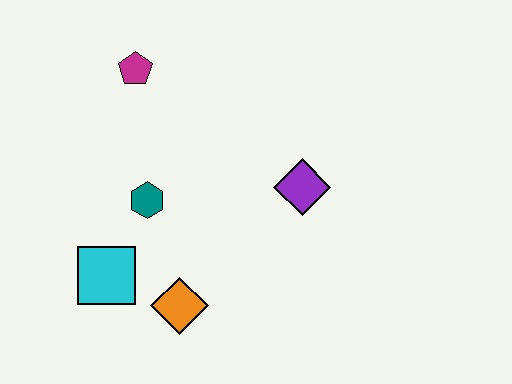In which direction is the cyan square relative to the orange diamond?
The cyan square is to the left of the orange diamond.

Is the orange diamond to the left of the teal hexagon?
No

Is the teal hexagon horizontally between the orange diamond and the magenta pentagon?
Yes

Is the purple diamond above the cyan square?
Yes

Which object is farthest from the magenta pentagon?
The orange diamond is farthest from the magenta pentagon.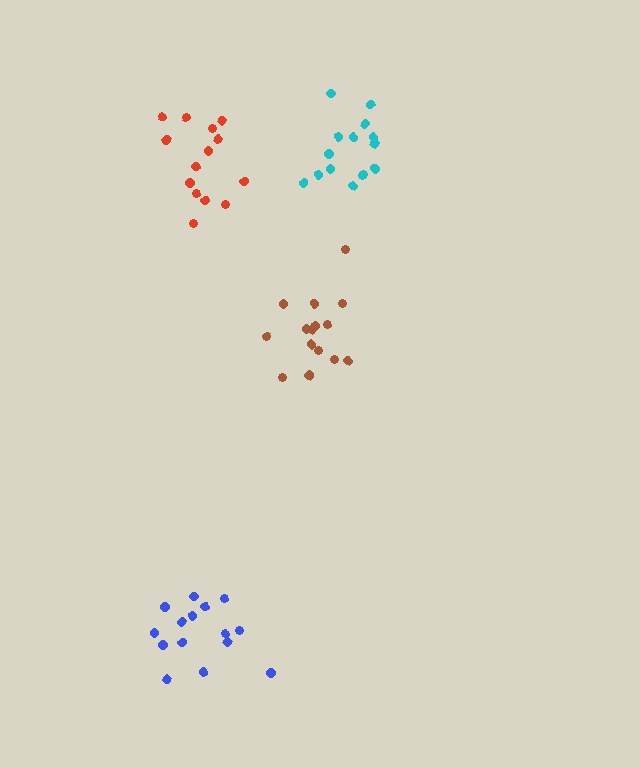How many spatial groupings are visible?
There are 4 spatial groupings.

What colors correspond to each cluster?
The clusters are colored: red, cyan, brown, blue.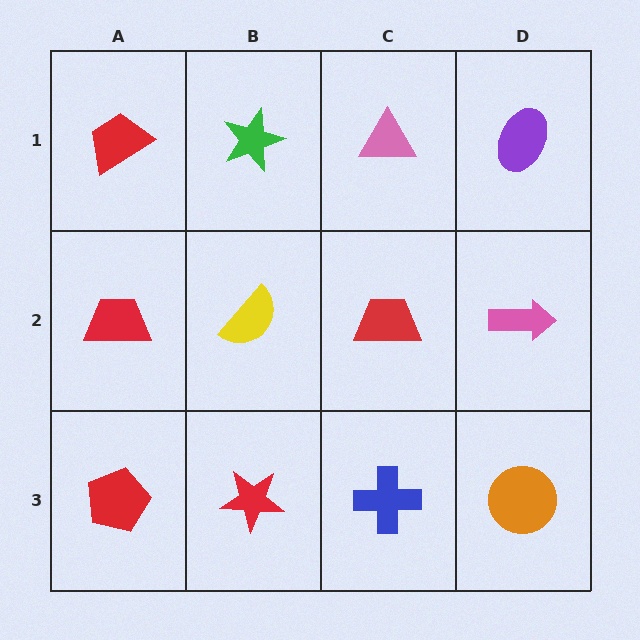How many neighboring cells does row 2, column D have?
3.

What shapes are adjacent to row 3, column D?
A pink arrow (row 2, column D), a blue cross (row 3, column C).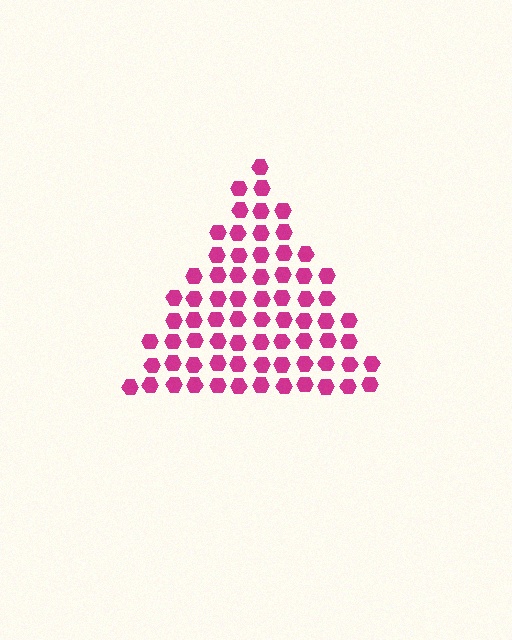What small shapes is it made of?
It is made of small hexagons.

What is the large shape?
The large shape is a triangle.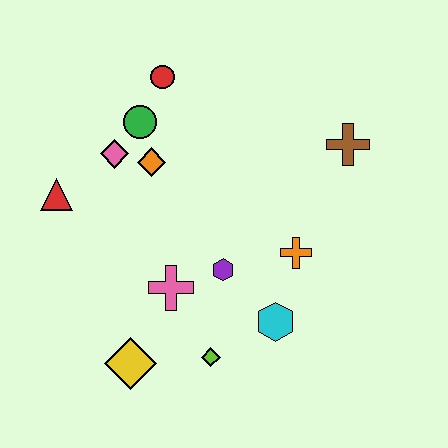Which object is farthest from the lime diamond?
The red circle is farthest from the lime diamond.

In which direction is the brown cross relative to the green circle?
The brown cross is to the right of the green circle.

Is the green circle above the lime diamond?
Yes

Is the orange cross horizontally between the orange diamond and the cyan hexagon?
No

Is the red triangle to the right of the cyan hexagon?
No